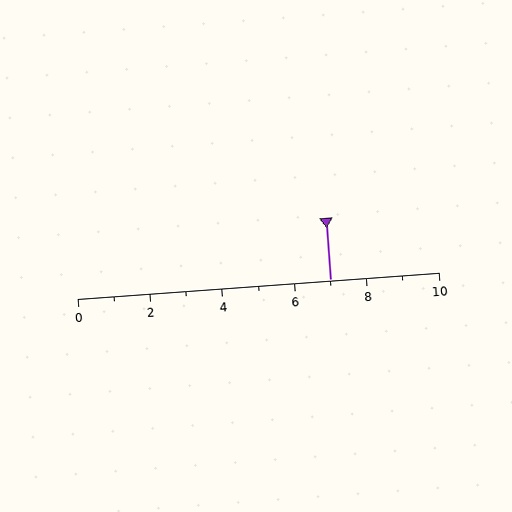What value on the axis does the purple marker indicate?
The marker indicates approximately 7.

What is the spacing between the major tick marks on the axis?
The major ticks are spaced 2 apart.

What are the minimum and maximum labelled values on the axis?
The axis runs from 0 to 10.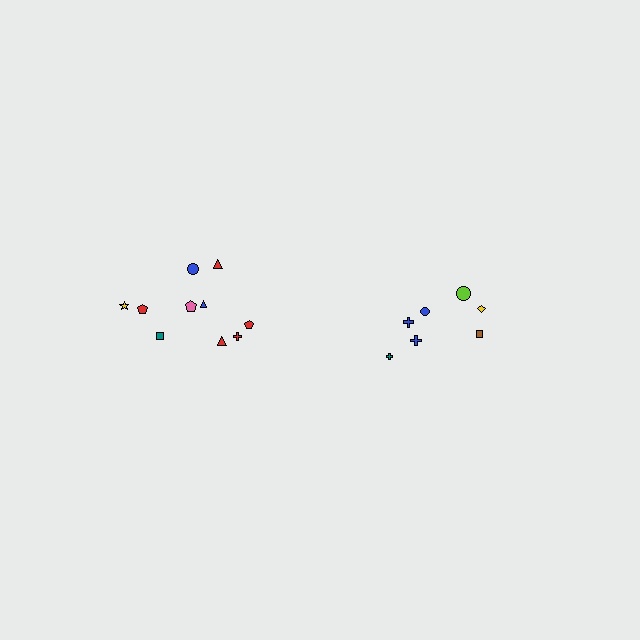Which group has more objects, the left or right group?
The left group.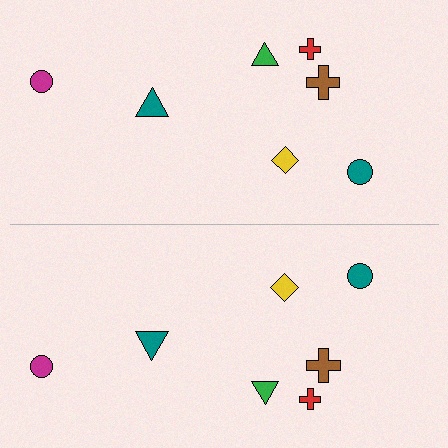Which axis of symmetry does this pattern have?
The pattern has a horizontal axis of symmetry running through the center of the image.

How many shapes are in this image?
There are 14 shapes in this image.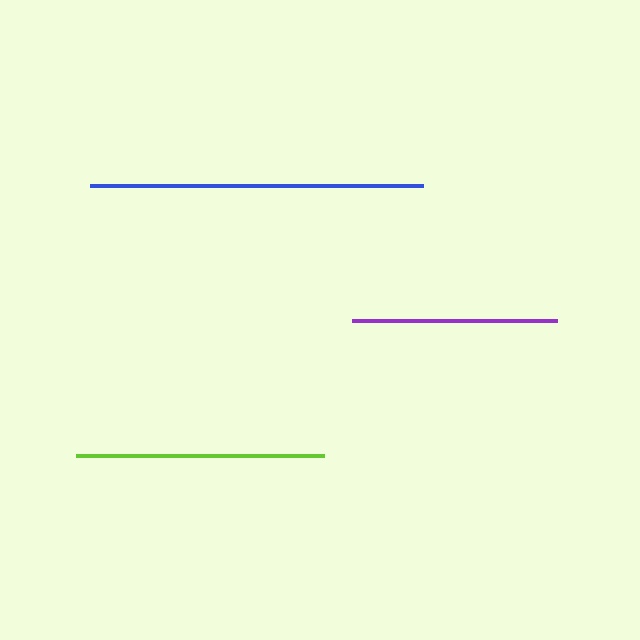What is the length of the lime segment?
The lime segment is approximately 247 pixels long.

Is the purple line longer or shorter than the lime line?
The lime line is longer than the purple line.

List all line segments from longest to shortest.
From longest to shortest: blue, lime, purple.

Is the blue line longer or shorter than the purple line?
The blue line is longer than the purple line.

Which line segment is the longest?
The blue line is the longest at approximately 333 pixels.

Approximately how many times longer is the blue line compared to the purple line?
The blue line is approximately 1.6 times the length of the purple line.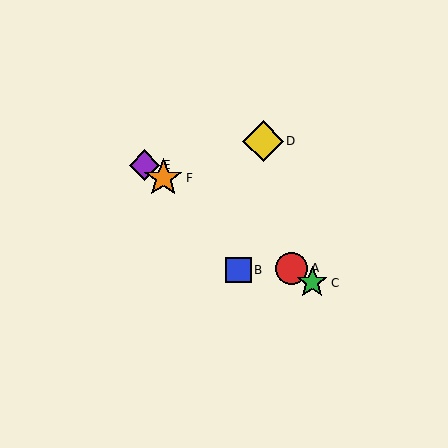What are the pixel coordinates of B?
Object B is at (238, 270).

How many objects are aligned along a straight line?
4 objects (A, C, E, F) are aligned along a straight line.